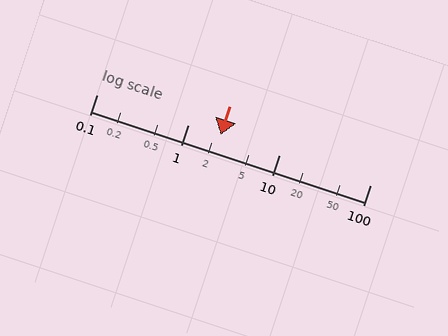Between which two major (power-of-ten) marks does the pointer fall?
The pointer is between 1 and 10.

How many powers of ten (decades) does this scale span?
The scale spans 3 decades, from 0.1 to 100.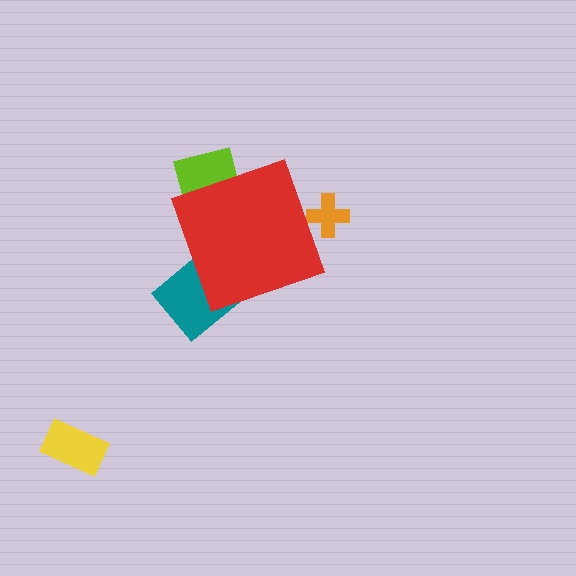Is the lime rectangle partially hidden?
Yes, the lime rectangle is partially hidden behind the red diamond.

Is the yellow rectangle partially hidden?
No, the yellow rectangle is fully visible.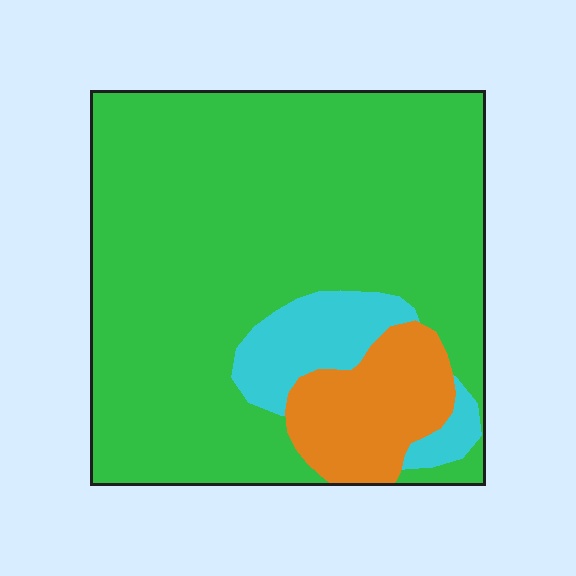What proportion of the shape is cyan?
Cyan takes up about one tenth (1/10) of the shape.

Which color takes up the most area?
Green, at roughly 80%.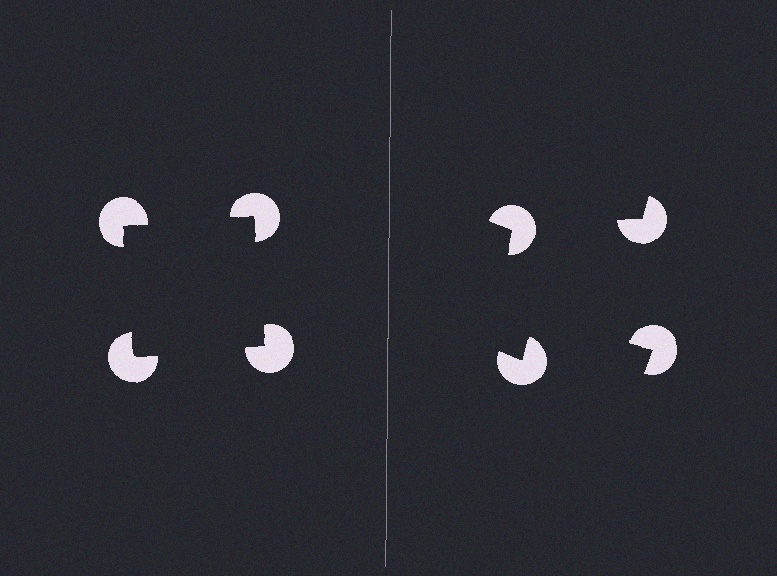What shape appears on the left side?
An illusory square.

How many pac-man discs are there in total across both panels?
8 — 4 on each side.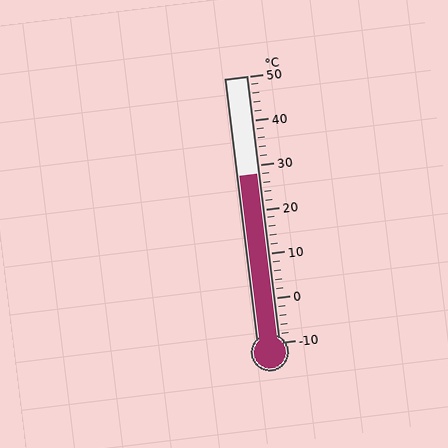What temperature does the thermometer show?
The thermometer shows approximately 28°C.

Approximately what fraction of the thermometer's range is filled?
The thermometer is filled to approximately 65% of its range.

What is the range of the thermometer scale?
The thermometer scale ranges from -10°C to 50°C.